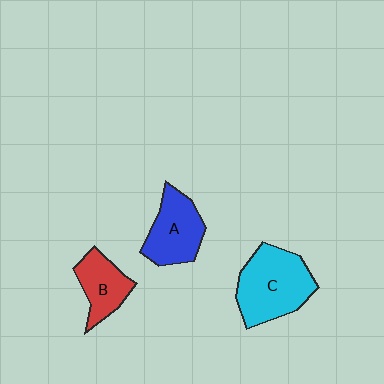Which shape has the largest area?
Shape C (cyan).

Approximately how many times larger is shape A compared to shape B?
Approximately 1.3 times.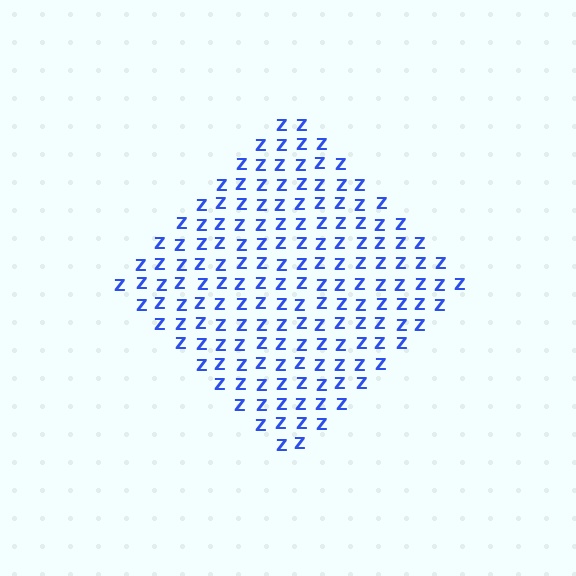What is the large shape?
The large shape is a diamond.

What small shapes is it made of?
It is made of small letter Z's.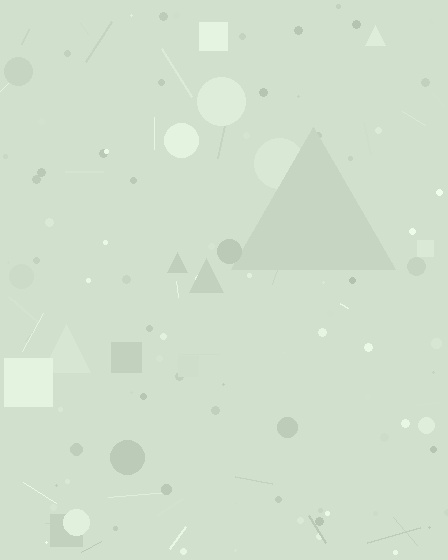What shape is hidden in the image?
A triangle is hidden in the image.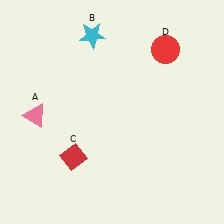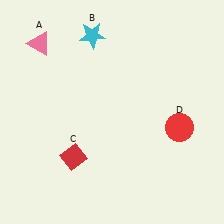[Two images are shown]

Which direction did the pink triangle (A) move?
The pink triangle (A) moved up.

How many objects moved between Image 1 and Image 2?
2 objects moved between the two images.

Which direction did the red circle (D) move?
The red circle (D) moved down.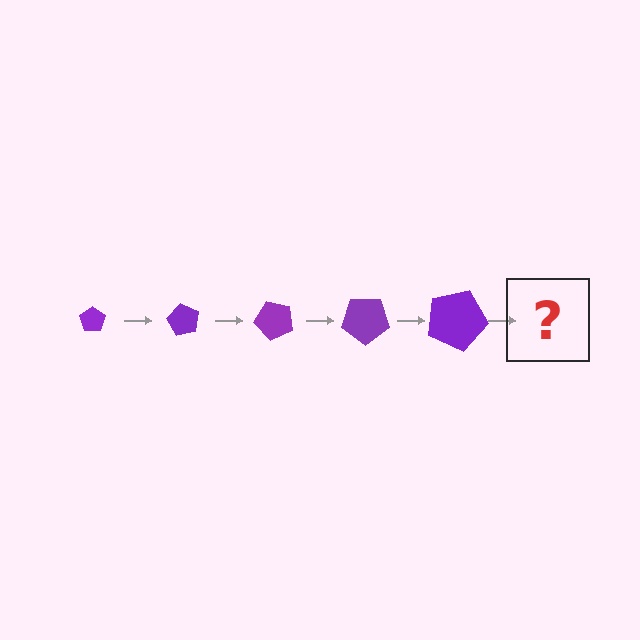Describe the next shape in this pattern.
It should be a pentagon, larger than the previous one and rotated 300 degrees from the start.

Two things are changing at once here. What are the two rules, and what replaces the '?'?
The two rules are that the pentagon grows larger each step and it rotates 60 degrees each step. The '?' should be a pentagon, larger than the previous one and rotated 300 degrees from the start.